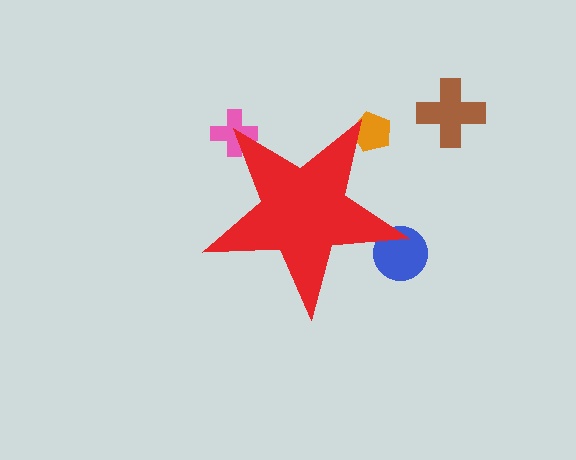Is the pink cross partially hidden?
Yes, the pink cross is partially hidden behind the red star.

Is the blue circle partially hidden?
Yes, the blue circle is partially hidden behind the red star.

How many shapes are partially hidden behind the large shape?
3 shapes are partially hidden.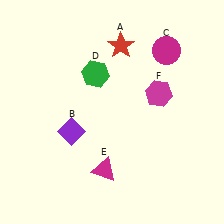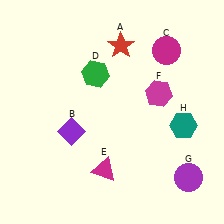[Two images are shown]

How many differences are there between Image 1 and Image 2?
There are 2 differences between the two images.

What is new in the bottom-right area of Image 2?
A purple circle (G) was added in the bottom-right area of Image 2.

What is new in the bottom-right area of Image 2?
A teal hexagon (H) was added in the bottom-right area of Image 2.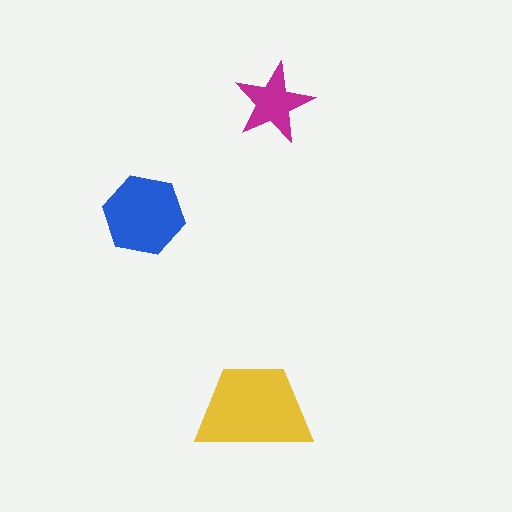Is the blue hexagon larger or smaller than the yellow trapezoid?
Smaller.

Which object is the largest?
The yellow trapezoid.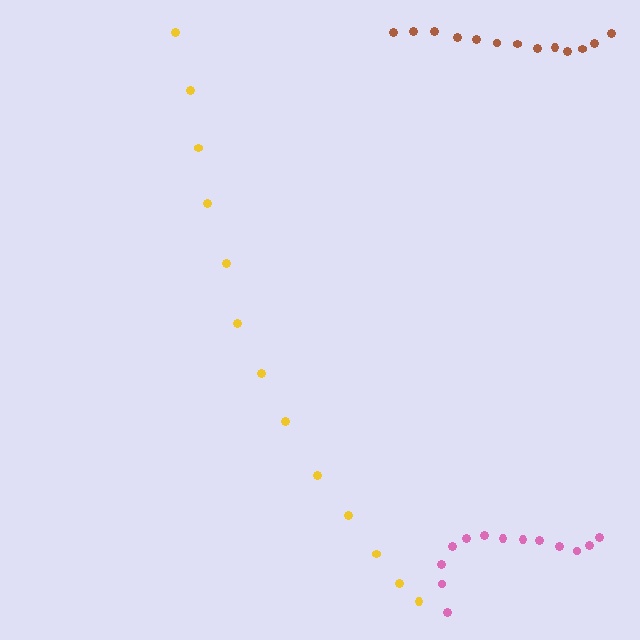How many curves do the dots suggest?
There are 3 distinct paths.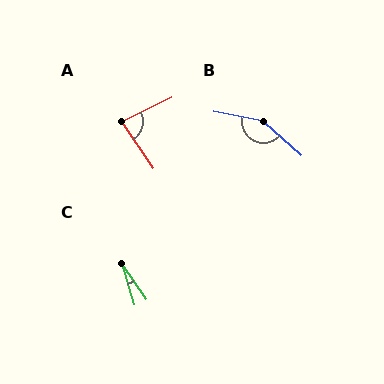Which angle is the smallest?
C, at approximately 19 degrees.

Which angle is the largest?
B, at approximately 149 degrees.